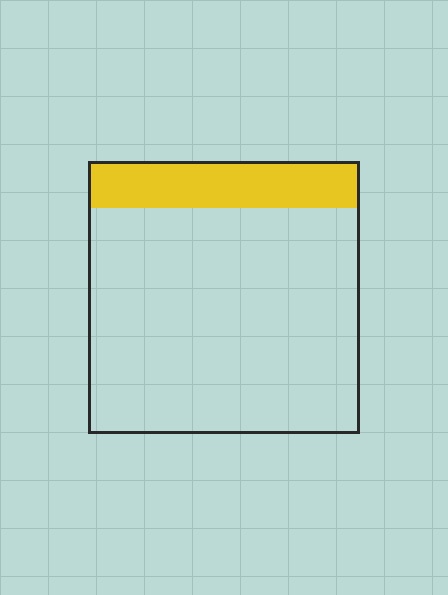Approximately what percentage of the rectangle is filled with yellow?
Approximately 15%.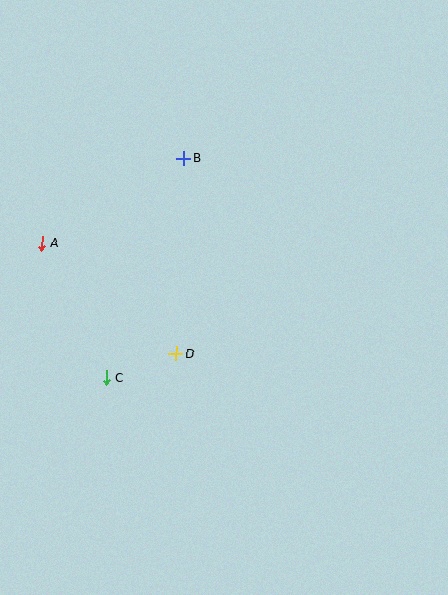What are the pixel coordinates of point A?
Point A is at (42, 244).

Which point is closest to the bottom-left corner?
Point C is closest to the bottom-left corner.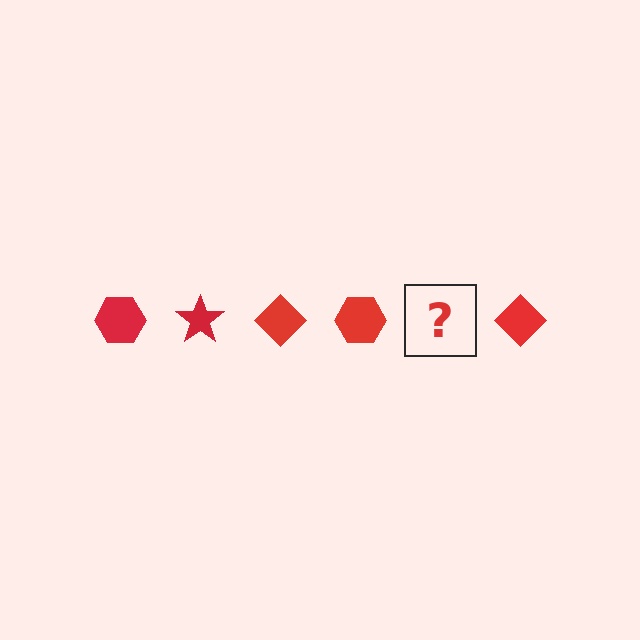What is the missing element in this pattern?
The missing element is a red star.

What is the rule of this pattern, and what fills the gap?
The rule is that the pattern cycles through hexagon, star, diamond shapes in red. The gap should be filled with a red star.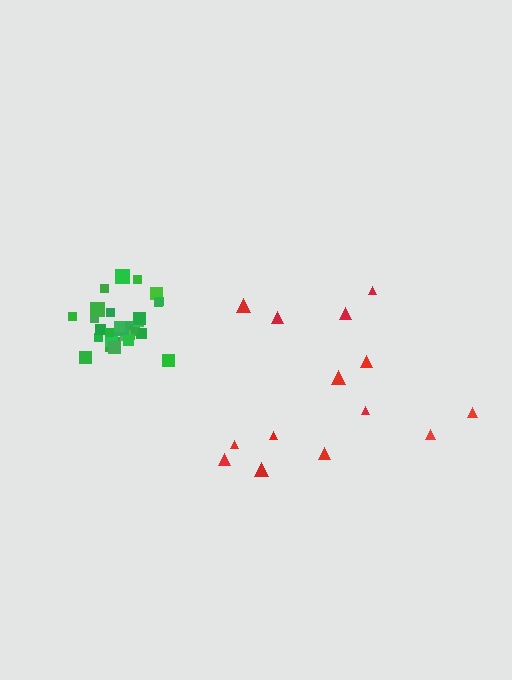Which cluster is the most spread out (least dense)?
Red.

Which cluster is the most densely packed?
Green.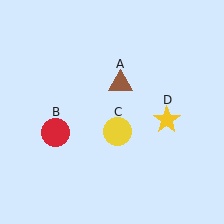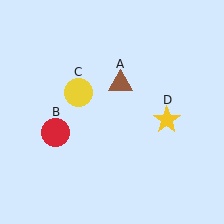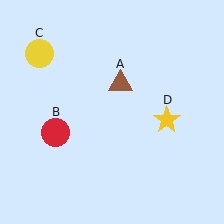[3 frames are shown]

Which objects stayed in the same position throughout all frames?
Brown triangle (object A) and red circle (object B) and yellow star (object D) remained stationary.